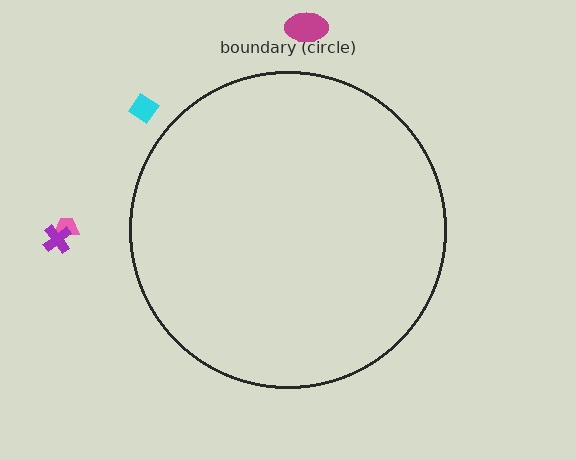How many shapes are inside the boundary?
0 inside, 4 outside.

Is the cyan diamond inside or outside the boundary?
Outside.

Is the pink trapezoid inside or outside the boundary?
Outside.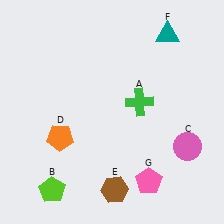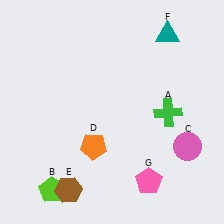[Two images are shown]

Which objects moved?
The objects that moved are: the green cross (A), the orange pentagon (D), the brown hexagon (E).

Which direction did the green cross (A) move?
The green cross (A) moved right.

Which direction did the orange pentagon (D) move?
The orange pentagon (D) moved right.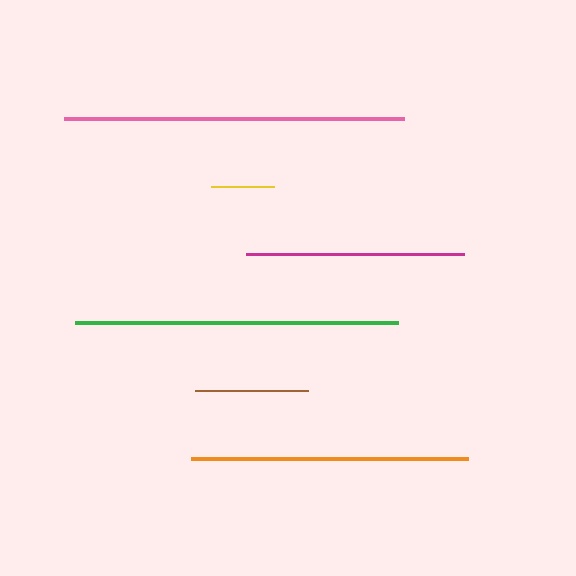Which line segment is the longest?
The pink line is the longest at approximately 340 pixels.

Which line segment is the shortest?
The yellow line is the shortest at approximately 63 pixels.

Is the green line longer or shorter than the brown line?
The green line is longer than the brown line.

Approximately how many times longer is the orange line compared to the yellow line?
The orange line is approximately 4.4 times the length of the yellow line.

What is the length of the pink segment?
The pink segment is approximately 340 pixels long.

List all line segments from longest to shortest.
From longest to shortest: pink, green, orange, magenta, brown, yellow.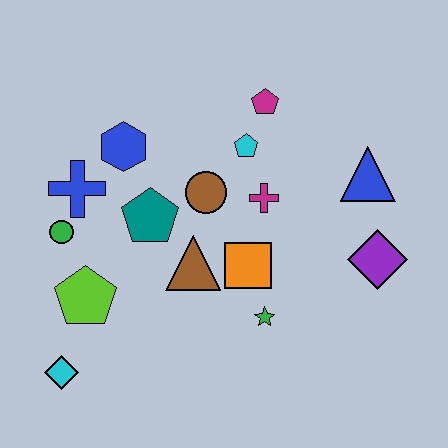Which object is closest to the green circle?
The blue cross is closest to the green circle.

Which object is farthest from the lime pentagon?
The blue triangle is farthest from the lime pentagon.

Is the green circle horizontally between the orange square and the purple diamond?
No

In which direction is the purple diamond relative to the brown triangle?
The purple diamond is to the right of the brown triangle.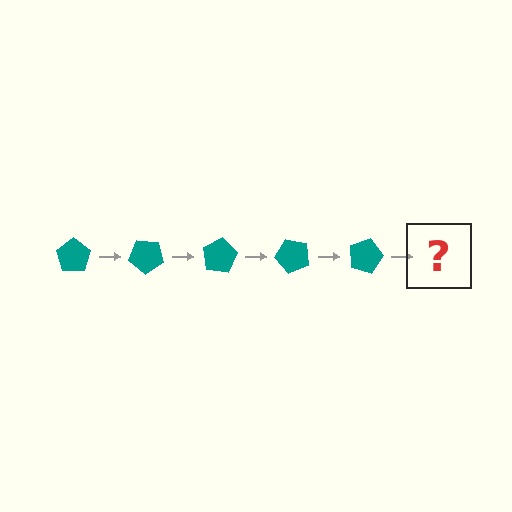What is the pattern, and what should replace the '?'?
The pattern is that the pentagon rotates 40 degrees each step. The '?' should be a teal pentagon rotated 200 degrees.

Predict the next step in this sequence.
The next step is a teal pentagon rotated 200 degrees.